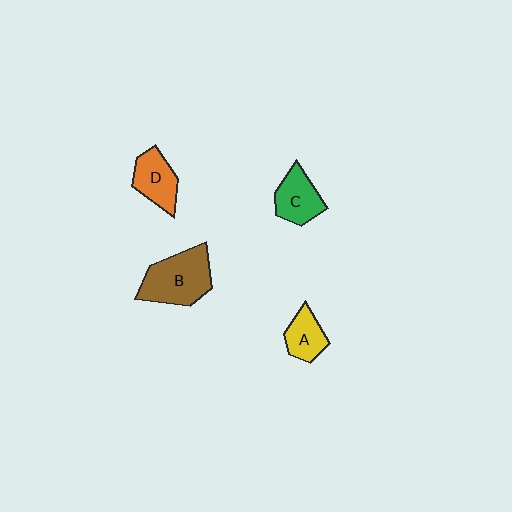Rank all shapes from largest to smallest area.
From largest to smallest: B (brown), D (orange), C (green), A (yellow).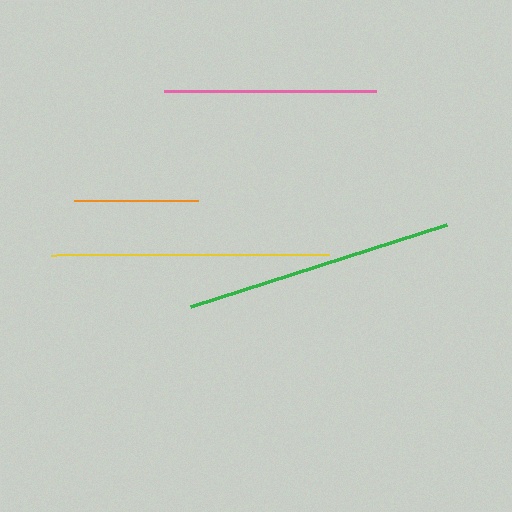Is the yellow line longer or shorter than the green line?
The yellow line is longer than the green line.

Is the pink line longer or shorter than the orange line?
The pink line is longer than the orange line.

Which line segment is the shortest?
The orange line is the shortest at approximately 124 pixels.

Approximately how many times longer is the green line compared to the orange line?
The green line is approximately 2.2 times the length of the orange line.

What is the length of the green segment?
The green segment is approximately 268 pixels long.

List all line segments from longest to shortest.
From longest to shortest: yellow, green, pink, orange.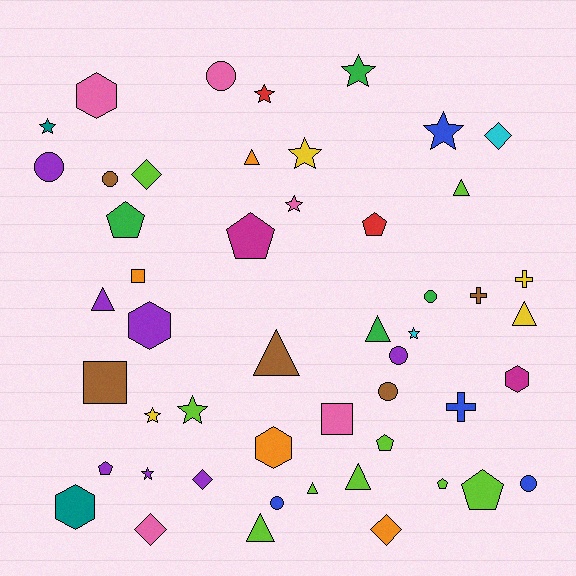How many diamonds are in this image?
There are 5 diamonds.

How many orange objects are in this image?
There are 4 orange objects.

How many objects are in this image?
There are 50 objects.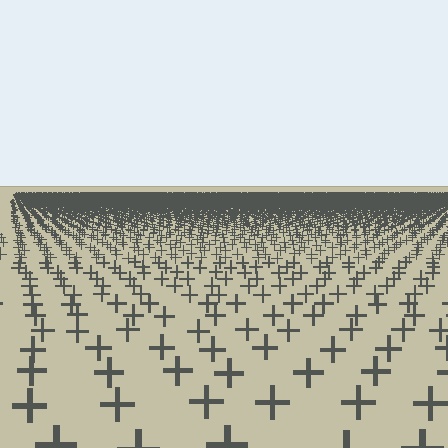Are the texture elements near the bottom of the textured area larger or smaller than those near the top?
Larger. Near the bottom, elements are closer to the viewer and appear at a bigger on-screen size.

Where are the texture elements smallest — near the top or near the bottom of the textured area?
Near the top.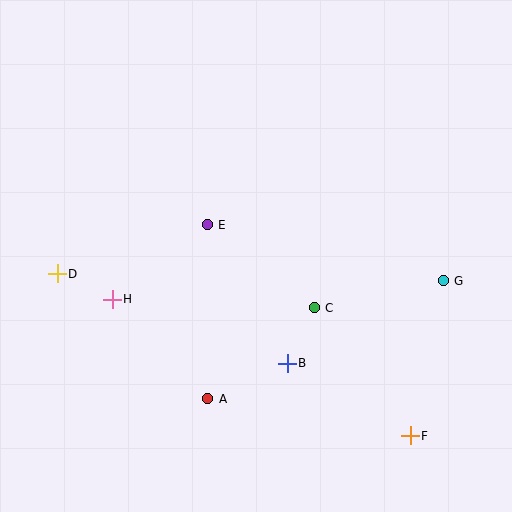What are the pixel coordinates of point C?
Point C is at (314, 308).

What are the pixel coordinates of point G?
Point G is at (443, 281).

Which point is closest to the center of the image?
Point E at (207, 225) is closest to the center.